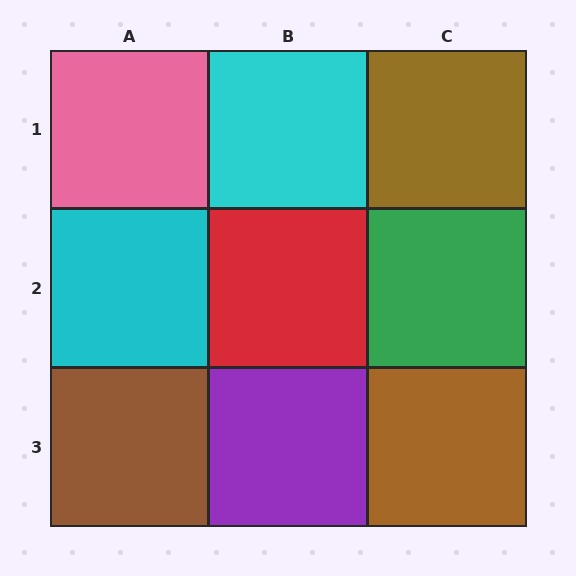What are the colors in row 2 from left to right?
Cyan, red, green.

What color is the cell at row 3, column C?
Brown.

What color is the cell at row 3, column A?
Brown.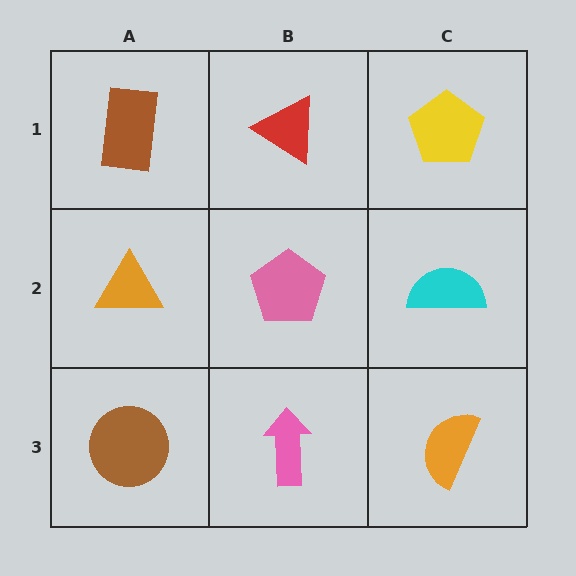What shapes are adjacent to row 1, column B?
A pink pentagon (row 2, column B), a brown rectangle (row 1, column A), a yellow pentagon (row 1, column C).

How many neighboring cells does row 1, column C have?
2.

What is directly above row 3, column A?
An orange triangle.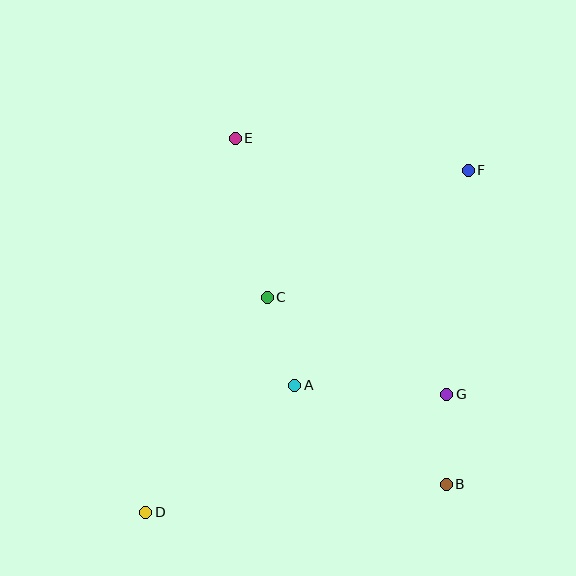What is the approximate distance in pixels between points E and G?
The distance between E and G is approximately 332 pixels.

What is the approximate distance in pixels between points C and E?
The distance between C and E is approximately 162 pixels.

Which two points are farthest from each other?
Points D and F are farthest from each other.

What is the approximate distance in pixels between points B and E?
The distance between B and E is approximately 405 pixels.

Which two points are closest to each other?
Points B and G are closest to each other.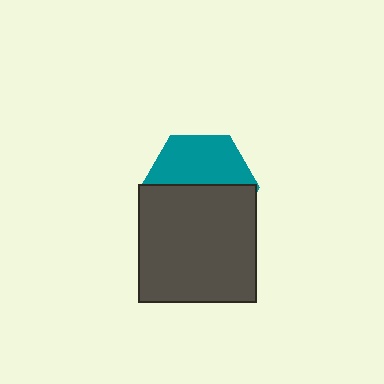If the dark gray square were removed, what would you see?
You would see the complete teal hexagon.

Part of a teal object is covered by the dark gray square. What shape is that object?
It is a hexagon.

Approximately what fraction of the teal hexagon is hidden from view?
Roughly 55% of the teal hexagon is hidden behind the dark gray square.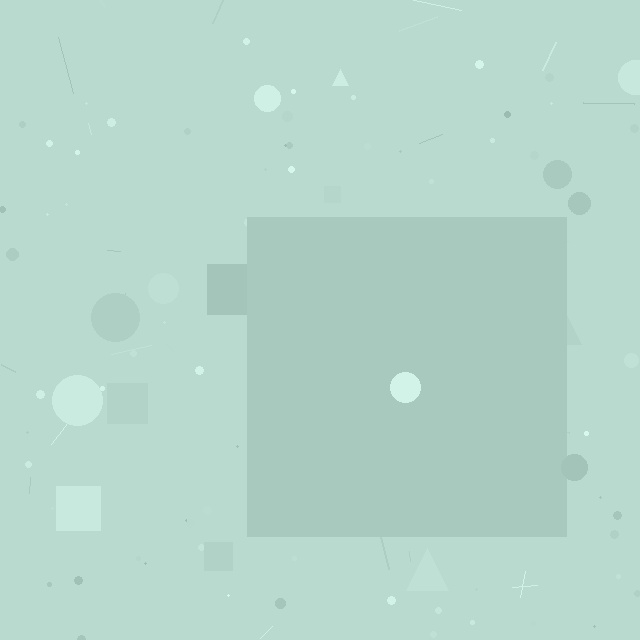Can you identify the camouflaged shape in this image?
The camouflaged shape is a square.